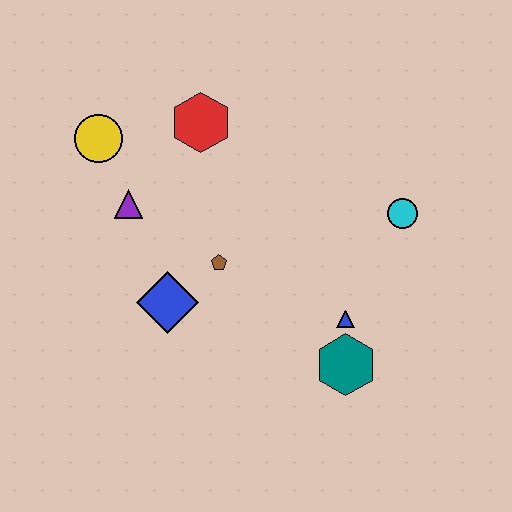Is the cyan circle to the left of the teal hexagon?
No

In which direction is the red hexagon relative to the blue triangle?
The red hexagon is above the blue triangle.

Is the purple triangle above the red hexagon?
No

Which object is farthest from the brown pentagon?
The cyan circle is farthest from the brown pentagon.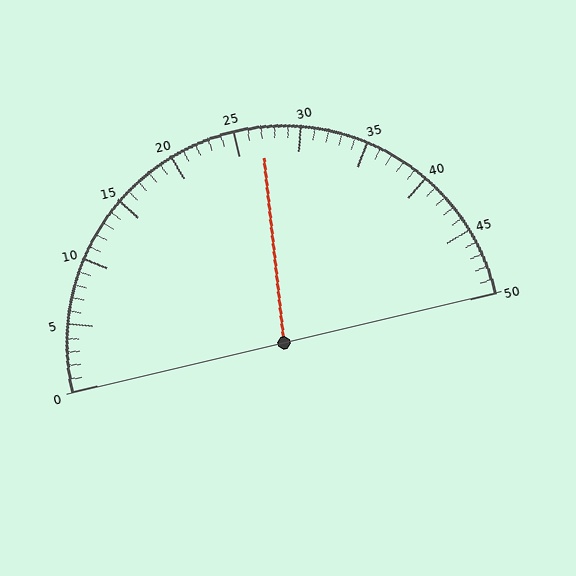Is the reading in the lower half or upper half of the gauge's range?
The reading is in the upper half of the range (0 to 50).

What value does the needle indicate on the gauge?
The needle indicates approximately 27.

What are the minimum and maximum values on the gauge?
The gauge ranges from 0 to 50.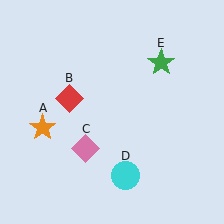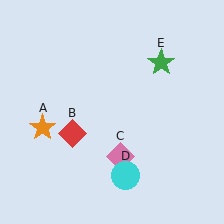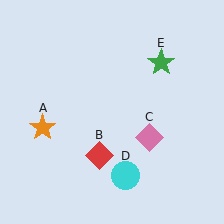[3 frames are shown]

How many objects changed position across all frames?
2 objects changed position: red diamond (object B), pink diamond (object C).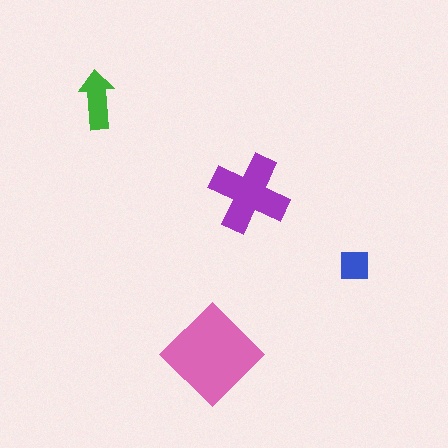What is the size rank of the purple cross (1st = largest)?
2nd.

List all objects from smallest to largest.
The blue square, the green arrow, the purple cross, the pink diamond.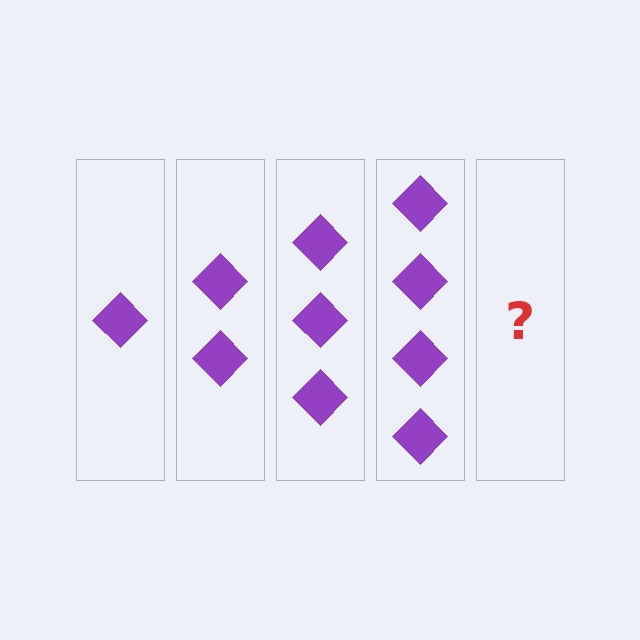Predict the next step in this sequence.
The next step is 5 diamonds.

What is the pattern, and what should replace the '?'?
The pattern is that each step adds one more diamond. The '?' should be 5 diamonds.